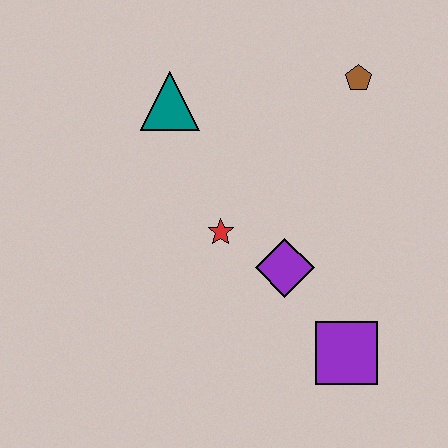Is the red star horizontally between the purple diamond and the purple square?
No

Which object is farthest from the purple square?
The teal triangle is farthest from the purple square.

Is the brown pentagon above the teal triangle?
Yes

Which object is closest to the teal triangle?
The red star is closest to the teal triangle.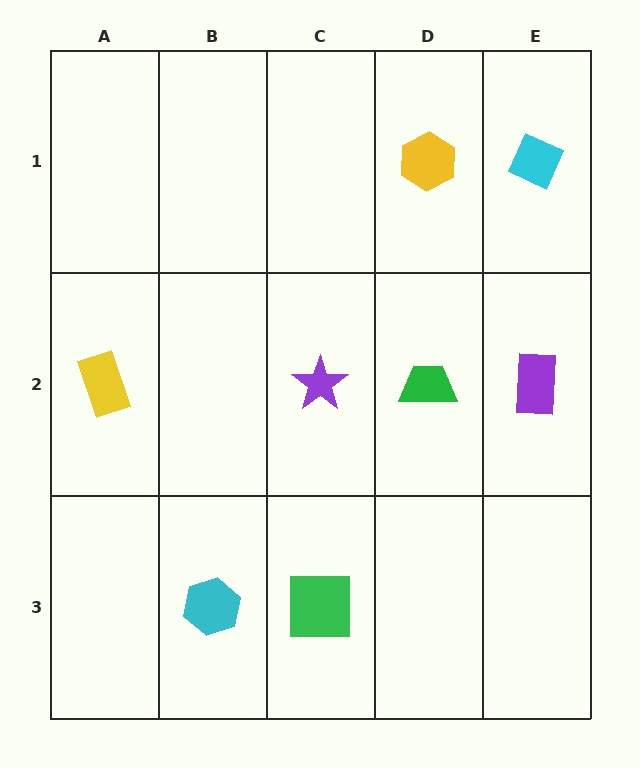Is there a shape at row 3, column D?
No, that cell is empty.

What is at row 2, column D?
A green trapezoid.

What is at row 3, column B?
A cyan hexagon.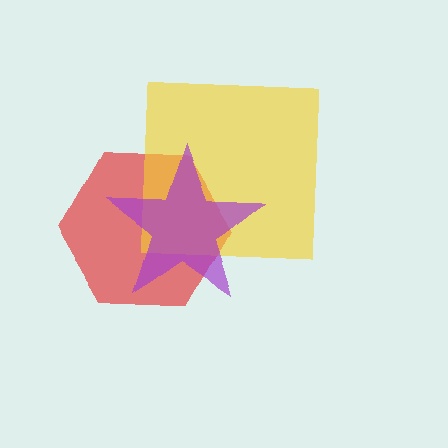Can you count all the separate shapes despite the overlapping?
Yes, there are 3 separate shapes.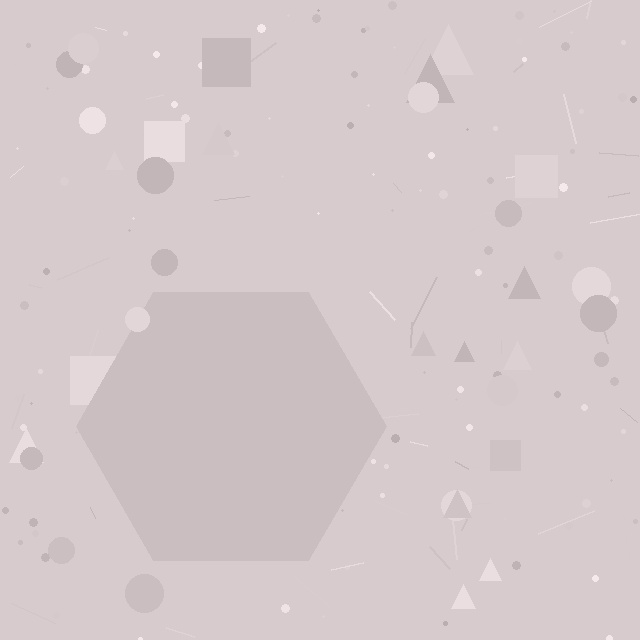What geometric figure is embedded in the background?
A hexagon is embedded in the background.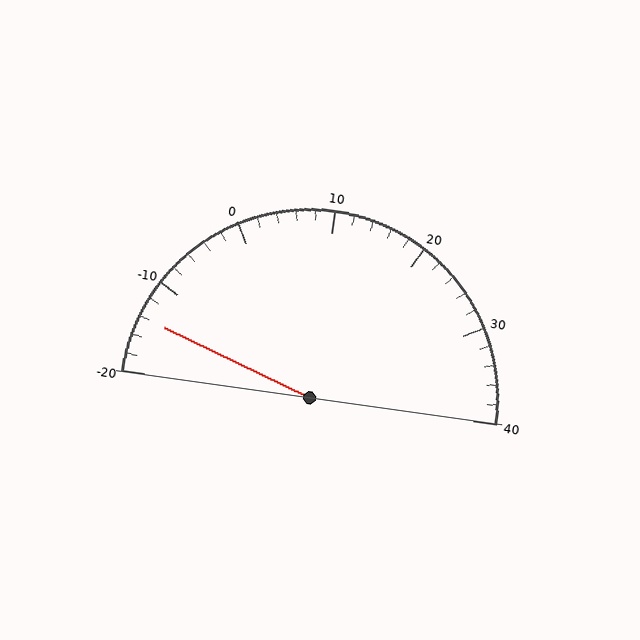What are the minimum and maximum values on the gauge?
The gauge ranges from -20 to 40.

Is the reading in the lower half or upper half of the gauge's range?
The reading is in the lower half of the range (-20 to 40).